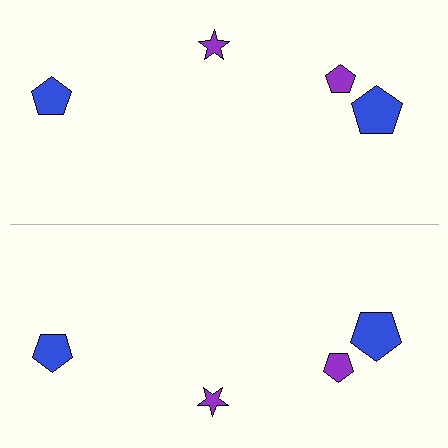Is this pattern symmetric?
Yes, this pattern has bilateral (reflection) symmetry.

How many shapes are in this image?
There are 8 shapes in this image.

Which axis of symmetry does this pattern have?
The pattern has a horizontal axis of symmetry running through the center of the image.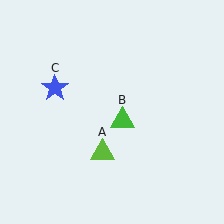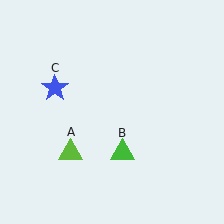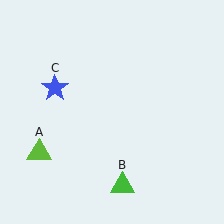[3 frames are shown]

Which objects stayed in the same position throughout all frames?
Blue star (object C) remained stationary.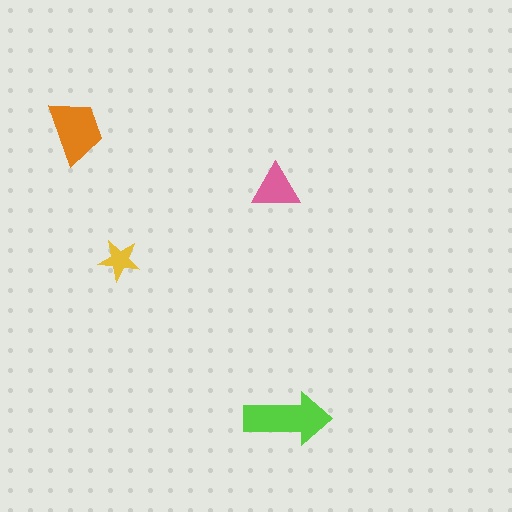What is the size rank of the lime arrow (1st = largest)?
1st.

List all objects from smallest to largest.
The yellow star, the pink triangle, the orange trapezoid, the lime arrow.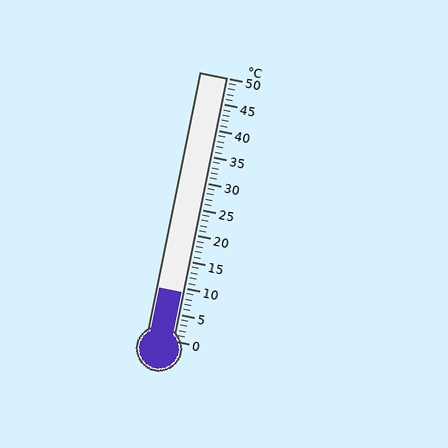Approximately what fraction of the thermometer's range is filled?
The thermometer is filled to approximately 20% of its range.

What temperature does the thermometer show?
The thermometer shows approximately 9°C.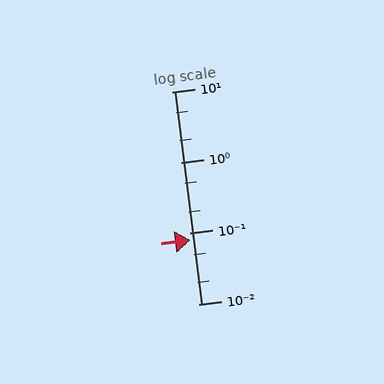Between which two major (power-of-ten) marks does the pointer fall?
The pointer is between 0.01 and 0.1.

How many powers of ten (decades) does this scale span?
The scale spans 3 decades, from 0.01 to 10.